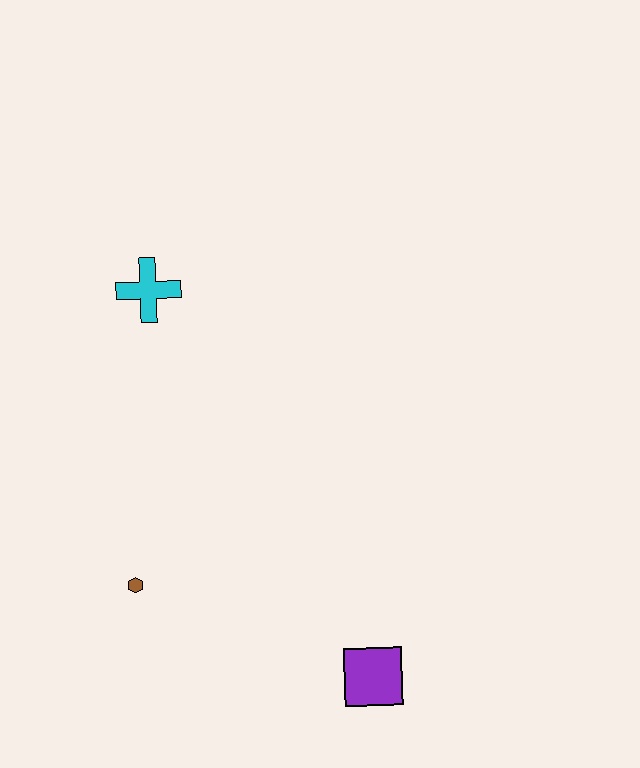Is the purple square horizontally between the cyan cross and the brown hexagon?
No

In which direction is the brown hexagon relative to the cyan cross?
The brown hexagon is below the cyan cross.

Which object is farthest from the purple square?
The cyan cross is farthest from the purple square.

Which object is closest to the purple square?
The brown hexagon is closest to the purple square.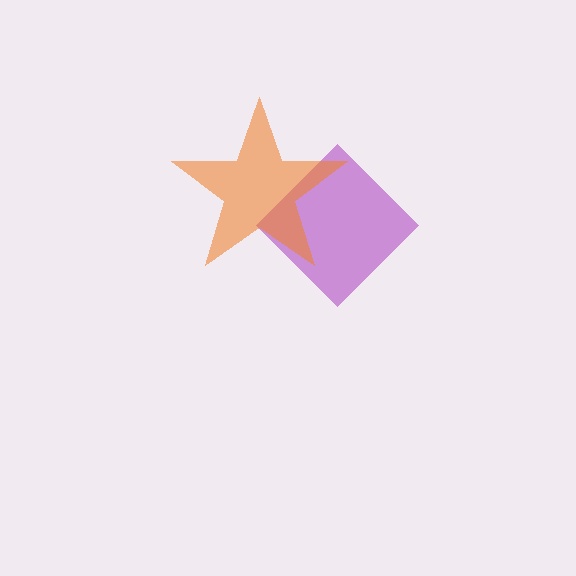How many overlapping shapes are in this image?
There are 2 overlapping shapes in the image.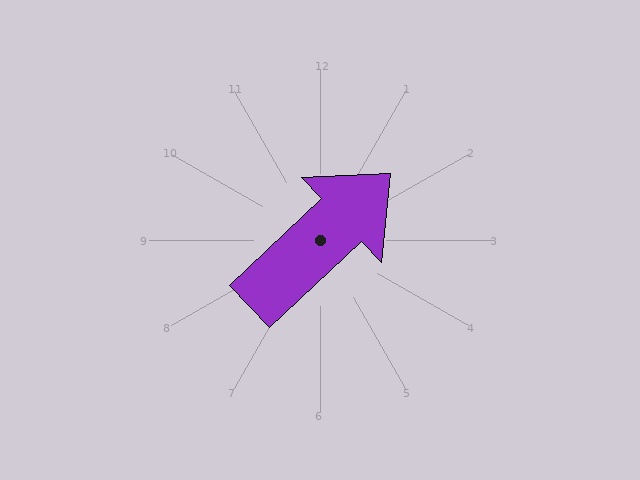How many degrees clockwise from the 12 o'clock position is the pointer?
Approximately 47 degrees.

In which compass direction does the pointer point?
Northeast.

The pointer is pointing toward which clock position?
Roughly 2 o'clock.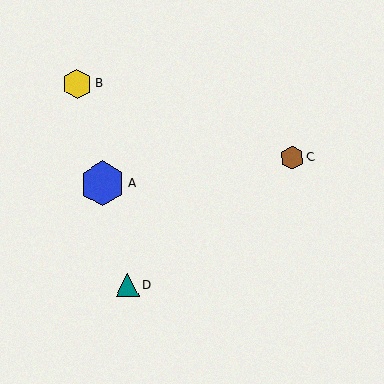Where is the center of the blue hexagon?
The center of the blue hexagon is at (102, 183).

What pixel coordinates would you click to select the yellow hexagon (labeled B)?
Click at (77, 84) to select the yellow hexagon B.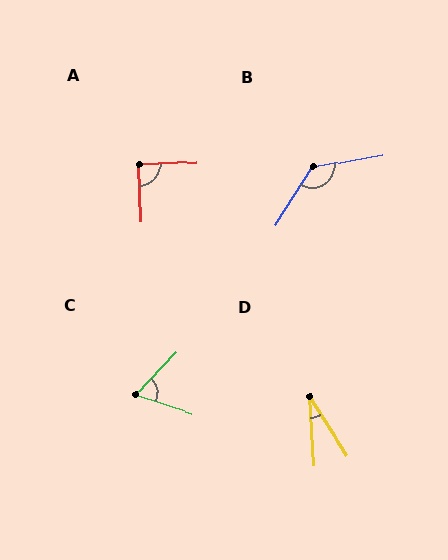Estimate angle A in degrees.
Approximately 89 degrees.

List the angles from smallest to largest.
D (29°), C (65°), A (89°), B (132°).